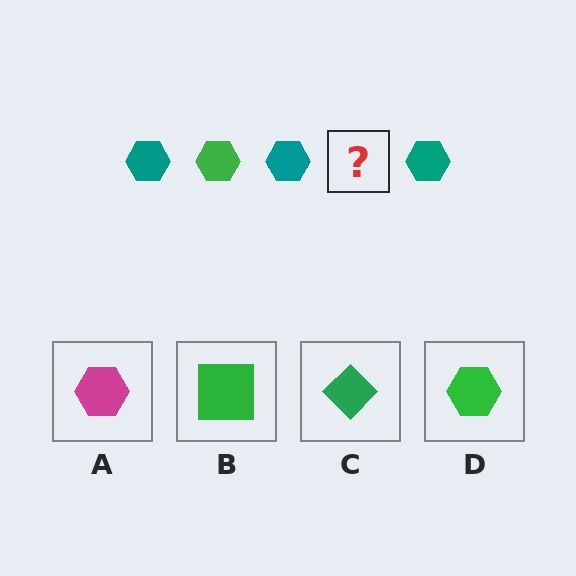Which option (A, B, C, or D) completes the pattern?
D.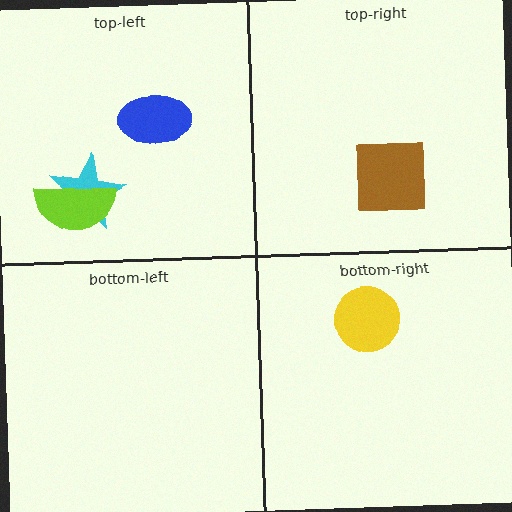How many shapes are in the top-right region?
1.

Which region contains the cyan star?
The top-left region.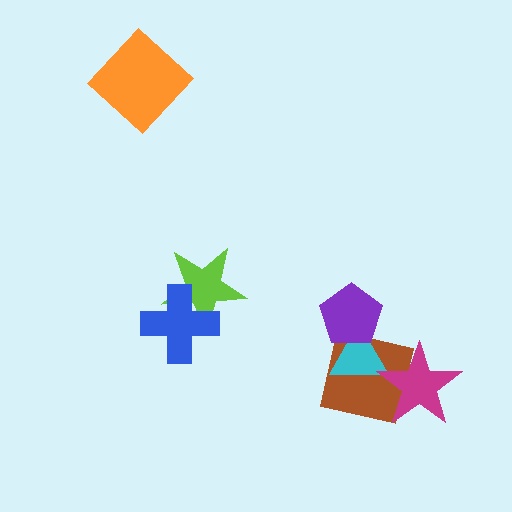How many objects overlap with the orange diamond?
0 objects overlap with the orange diamond.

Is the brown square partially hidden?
Yes, it is partially covered by another shape.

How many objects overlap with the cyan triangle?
3 objects overlap with the cyan triangle.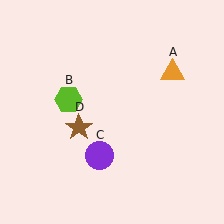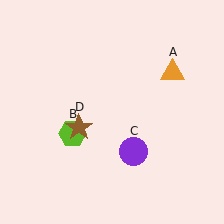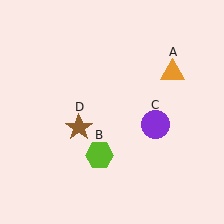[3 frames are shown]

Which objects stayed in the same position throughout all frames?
Orange triangle (object A) and brown star (object D) remained stationary.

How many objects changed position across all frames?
2 objects changed position: lime hexagon (object B), purple circle (object C).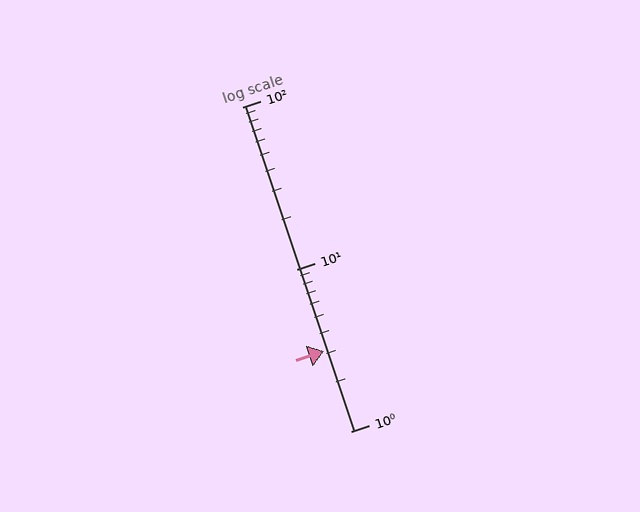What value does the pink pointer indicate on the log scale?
The pointer indicates approximately 3.1.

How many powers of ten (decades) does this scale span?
The scale spans 2 decades, from 1 to 100.